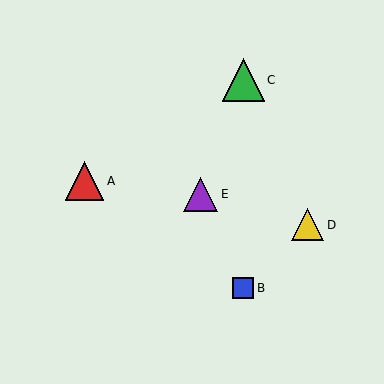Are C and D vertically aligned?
No, C is at x≈243 and D is at x≈308.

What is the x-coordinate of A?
Object A is at x≈85.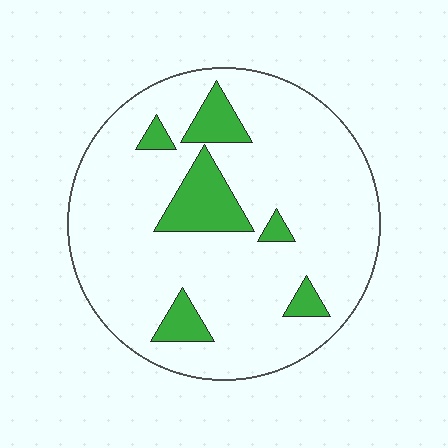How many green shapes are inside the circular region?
6.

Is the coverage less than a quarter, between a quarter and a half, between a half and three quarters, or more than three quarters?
Less than a quarter.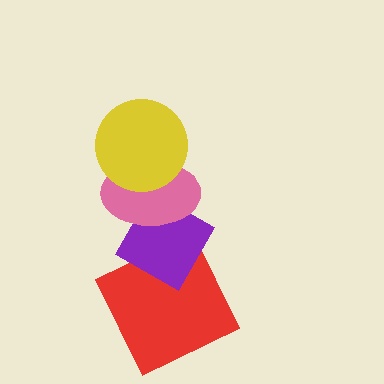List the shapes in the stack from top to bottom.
From top to bottom: the yellow circle, the pink ellipse, the purple diamond, the red square.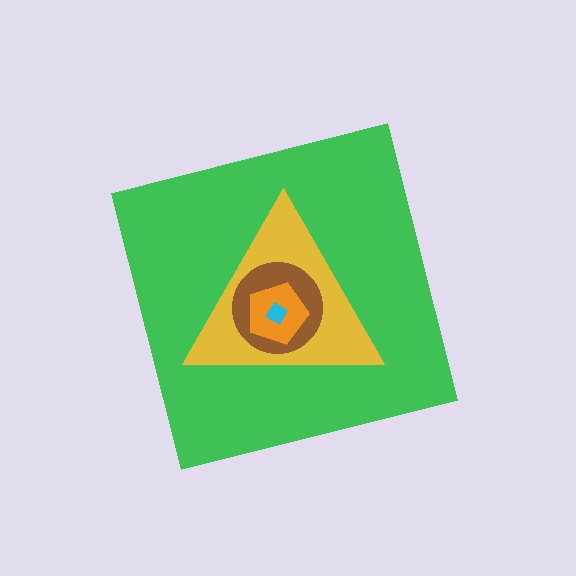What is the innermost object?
The cyan diamond.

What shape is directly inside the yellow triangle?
The brown circle.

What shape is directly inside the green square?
The yellow triangle.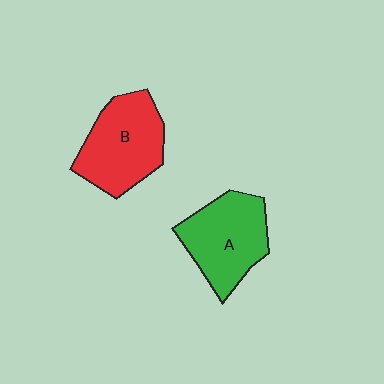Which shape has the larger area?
Shape B (red).